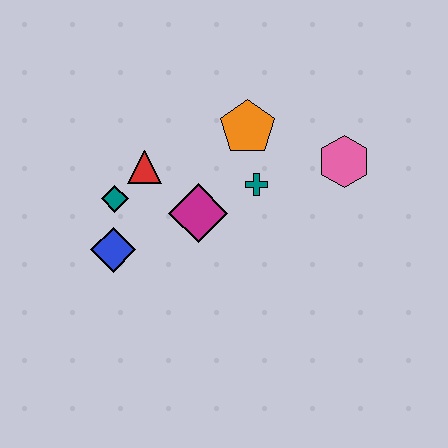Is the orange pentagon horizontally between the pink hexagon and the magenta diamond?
Yes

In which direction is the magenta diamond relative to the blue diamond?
The magenta diamond is to the right of the blue diamond.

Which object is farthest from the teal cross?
The blue diamond is farthest from the teal cross.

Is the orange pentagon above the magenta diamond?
Yes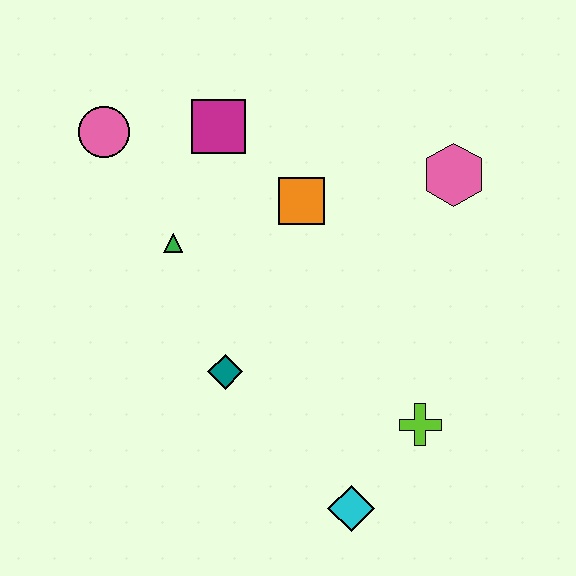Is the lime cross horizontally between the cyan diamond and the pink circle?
No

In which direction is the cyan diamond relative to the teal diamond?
The cyan diamond is below the teal diamond.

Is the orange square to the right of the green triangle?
Yes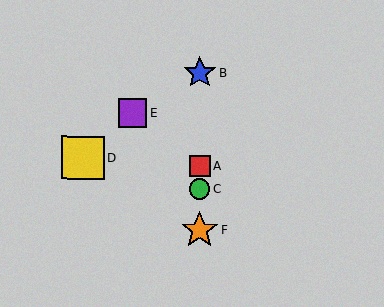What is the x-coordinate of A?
Object A is at x≈200.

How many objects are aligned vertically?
4 objects (A, B, C, F) are aligned vertically.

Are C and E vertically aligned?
No, C is at x≈200 and E is at x≈133.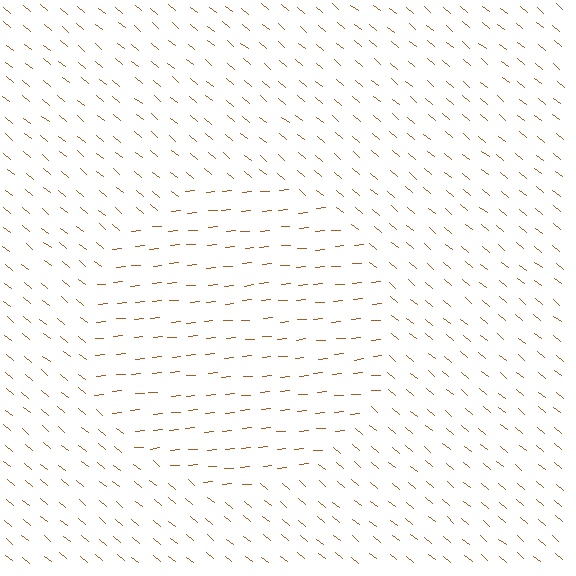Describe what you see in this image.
The image is filled with small brown line segments. A circle region in the image has lines oriented differently from the surrounding lines, creating a visible texture boundary.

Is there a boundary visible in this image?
Yes, there is a texture boundary formed by a change in line orientation.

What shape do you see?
I see a circle.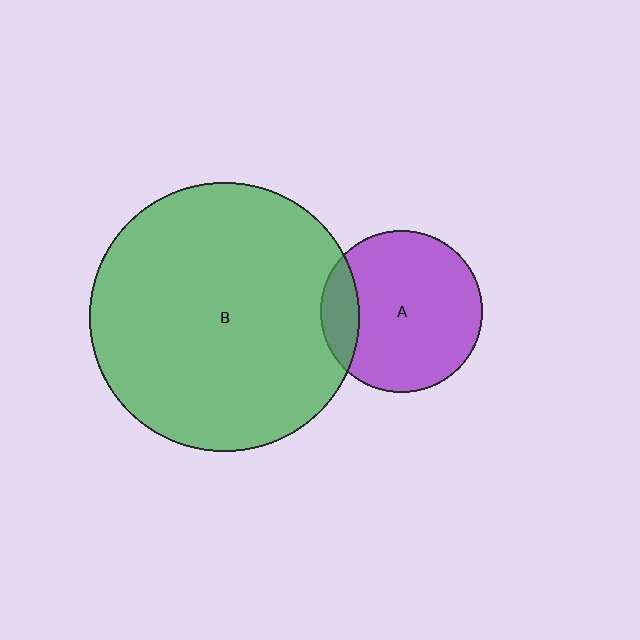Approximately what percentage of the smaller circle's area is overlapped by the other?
Approximately 15%.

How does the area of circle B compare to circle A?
Approximately 2.8 times.